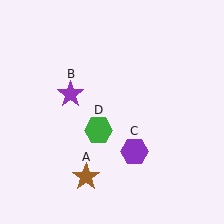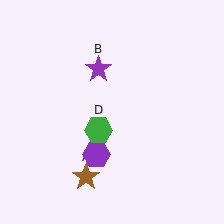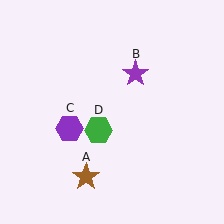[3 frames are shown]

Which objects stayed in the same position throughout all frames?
Brown star (object A) and green hexagon (object D) remained stationary.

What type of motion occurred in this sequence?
The purple star (object B), purple hexagon (object C) rotated clockwise around the center of the scene.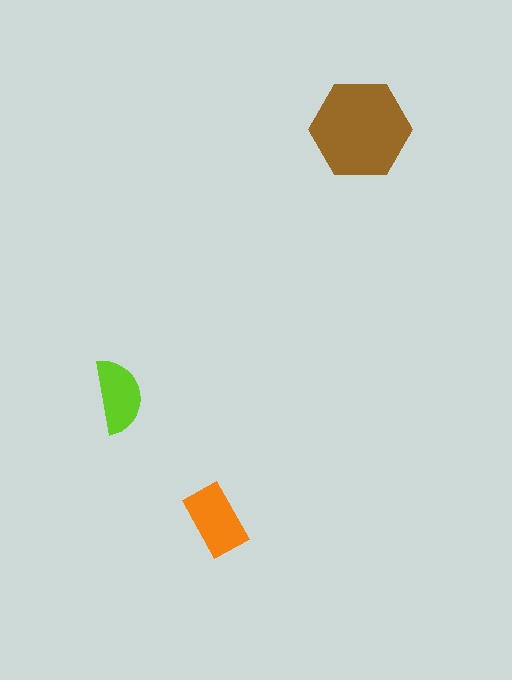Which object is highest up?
The brown hexagon is topmost.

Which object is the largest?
The brown hexagon.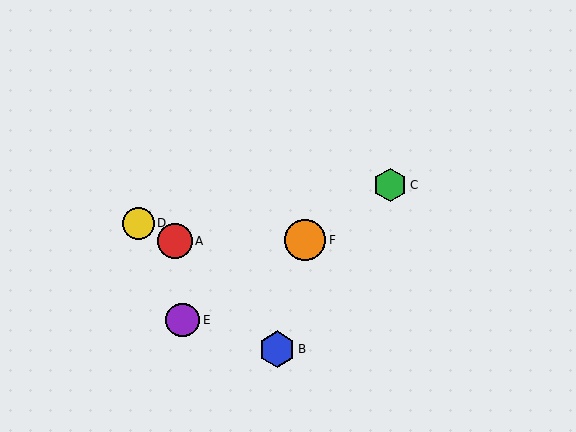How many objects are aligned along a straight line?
3 objects (C, E, F) are aligned along a straight line.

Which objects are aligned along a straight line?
Objects C, E, F are aligned along a straight line.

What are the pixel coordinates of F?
Object F is at (305, 240).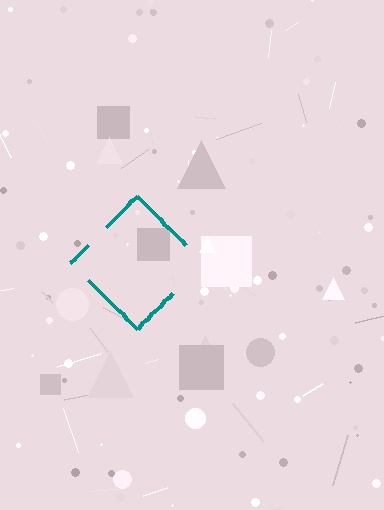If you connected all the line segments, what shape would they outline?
They would outline a diamond.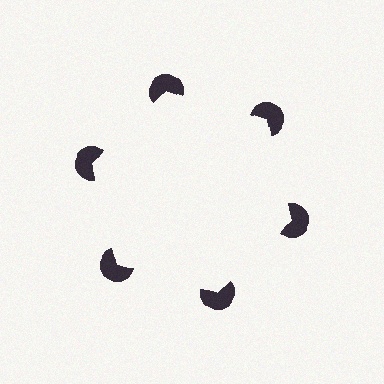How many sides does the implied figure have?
6 sides.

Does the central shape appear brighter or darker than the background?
It typically appears slightly brighter than the background, even though no actual brightness change is drawn.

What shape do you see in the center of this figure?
An illusory hexagon — its edges are inferred from the aligned wedge cuts in the pac-man discs, not physically drawn.